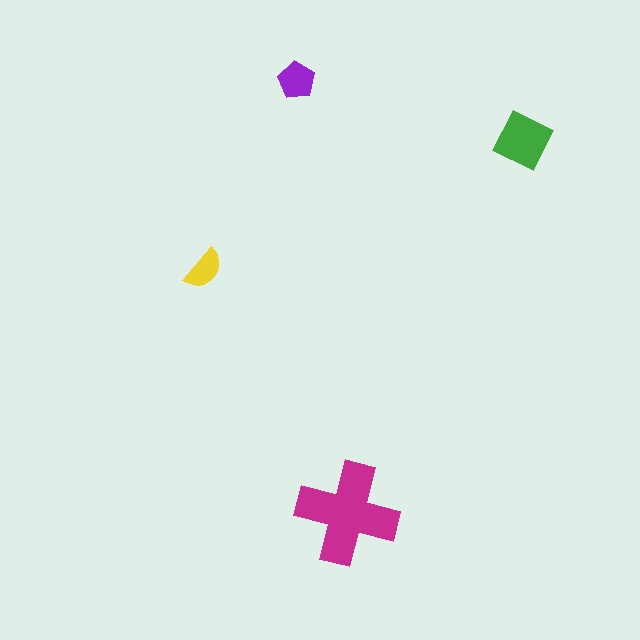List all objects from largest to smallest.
The magenta cross, the green diamond, the purple pentagon, the yellow semicircle.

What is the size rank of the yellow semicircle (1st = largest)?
4th.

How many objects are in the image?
There are 4 objects in the image.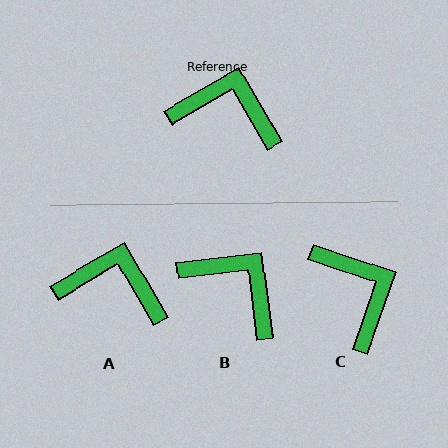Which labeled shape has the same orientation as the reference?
A.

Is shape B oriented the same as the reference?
No, it is off by about 23 degrees.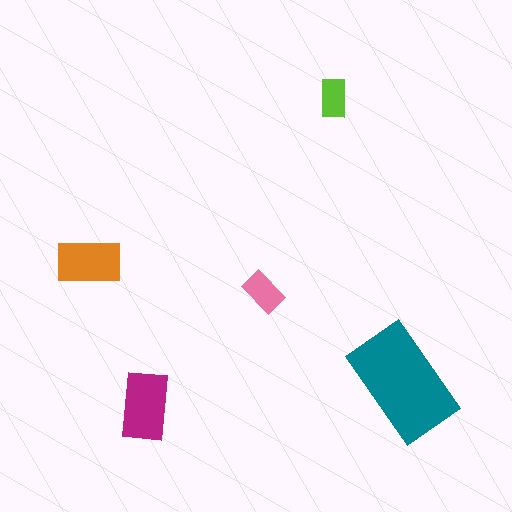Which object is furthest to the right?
The teal rectangle is rightmost.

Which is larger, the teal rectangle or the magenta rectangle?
The teal one.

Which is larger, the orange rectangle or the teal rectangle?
The teal one.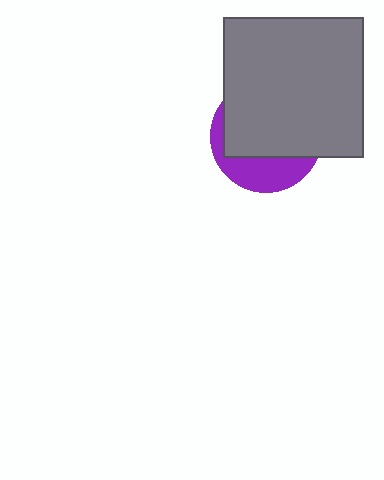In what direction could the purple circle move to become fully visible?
The purple circle could move down. That would shift it out from behind the gray square entirely.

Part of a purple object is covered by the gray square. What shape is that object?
It is a circle.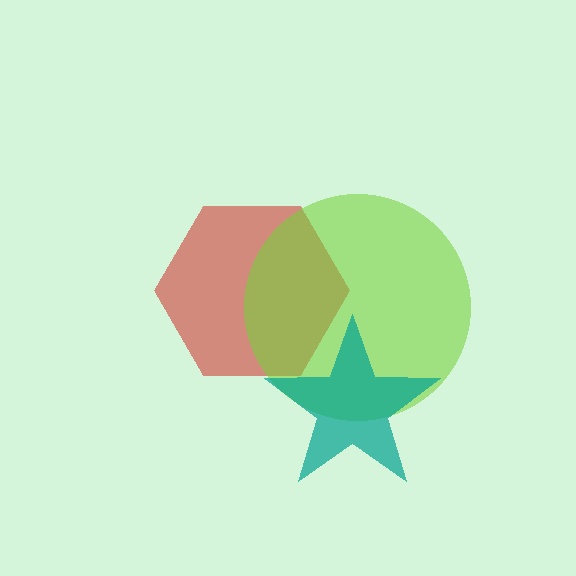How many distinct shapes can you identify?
There are 3 distinct shapes: a red hexagon, a lime circle, a teal star.